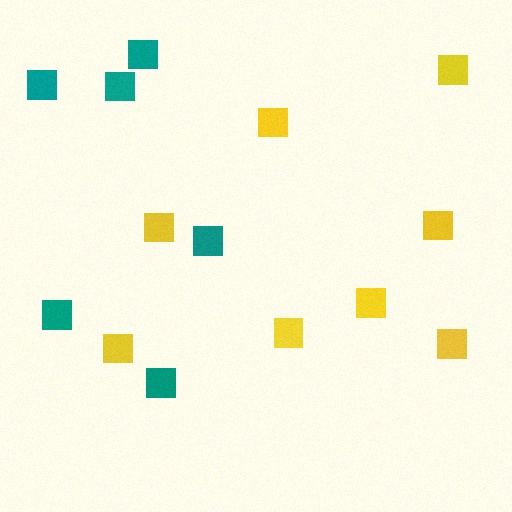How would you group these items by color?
There are 2 groups: one group of yellow squares (8) and one group of teal squares (6).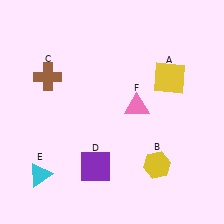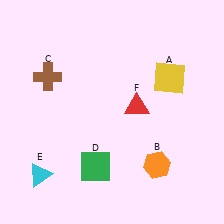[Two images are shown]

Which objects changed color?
B changed from yellow to orange. D changed from purple to green. F changed from pink to red.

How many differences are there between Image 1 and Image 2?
There are 3 differences between the two images.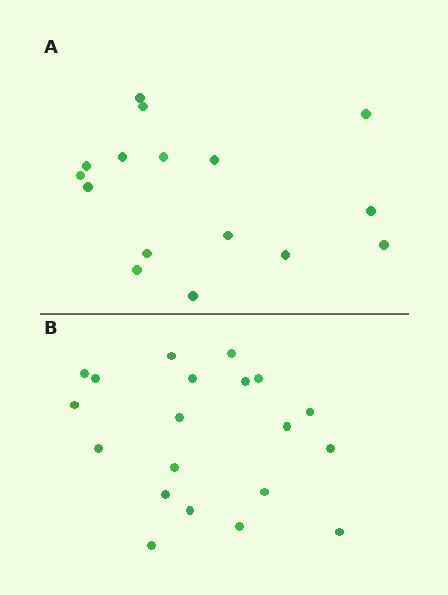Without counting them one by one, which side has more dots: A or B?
Region B (the bottom region) has more dots.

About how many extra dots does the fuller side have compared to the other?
Region B has about 4 more dots than region A.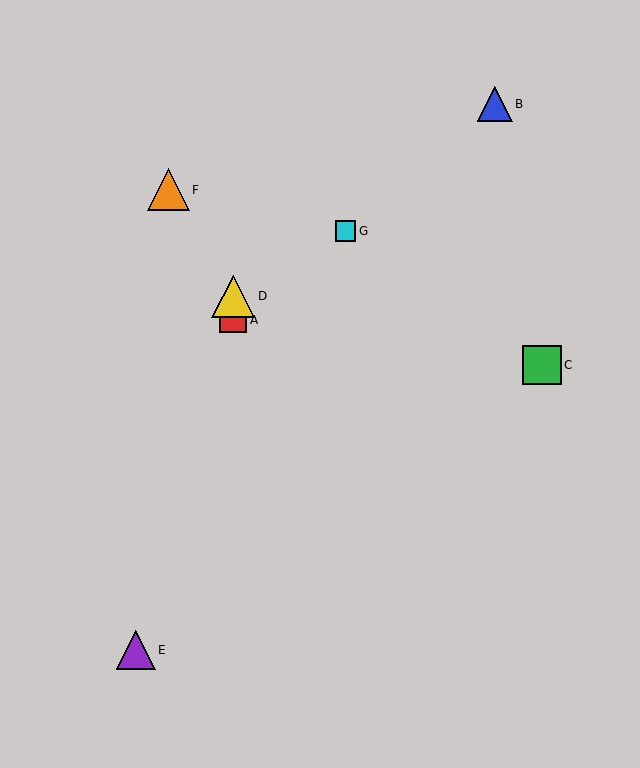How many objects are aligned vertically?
2 objects (A, D) are aligned vertically.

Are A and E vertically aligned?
No, A is at x≈233 and E is at x≈136.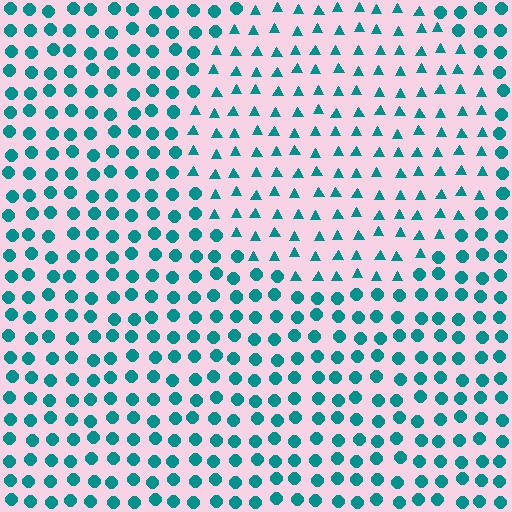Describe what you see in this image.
The image is filled with small teal elements arranged in a uniform grid. A circle-shaped region contains triangles, while the surrounding area contains circles. The boundary is defined purely by the change in element shape.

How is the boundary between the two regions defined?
The boundary is defined by a change in element shape: triangles inside vs. circles outside. All elements share the same color and spacing.